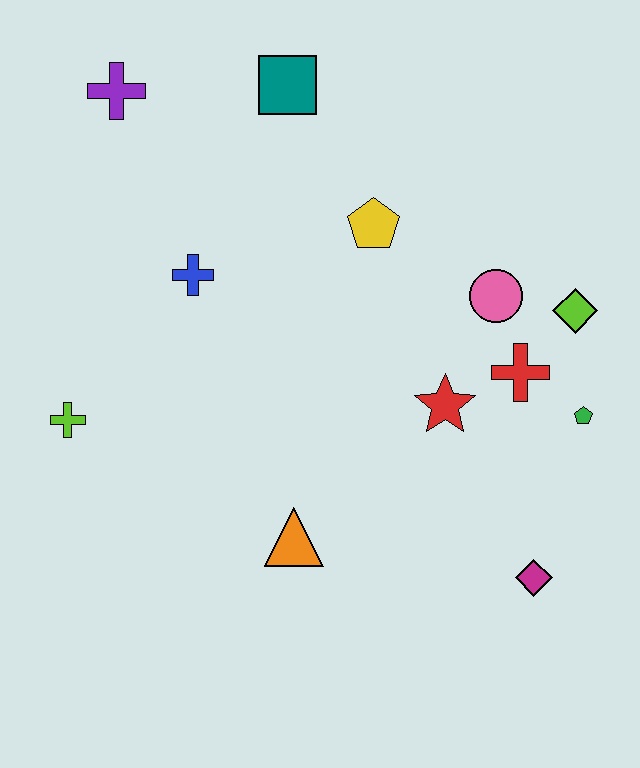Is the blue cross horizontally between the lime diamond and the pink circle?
No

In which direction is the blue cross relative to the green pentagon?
The blue cross is to the left of the green pentagon.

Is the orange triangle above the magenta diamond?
Yes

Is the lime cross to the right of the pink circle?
No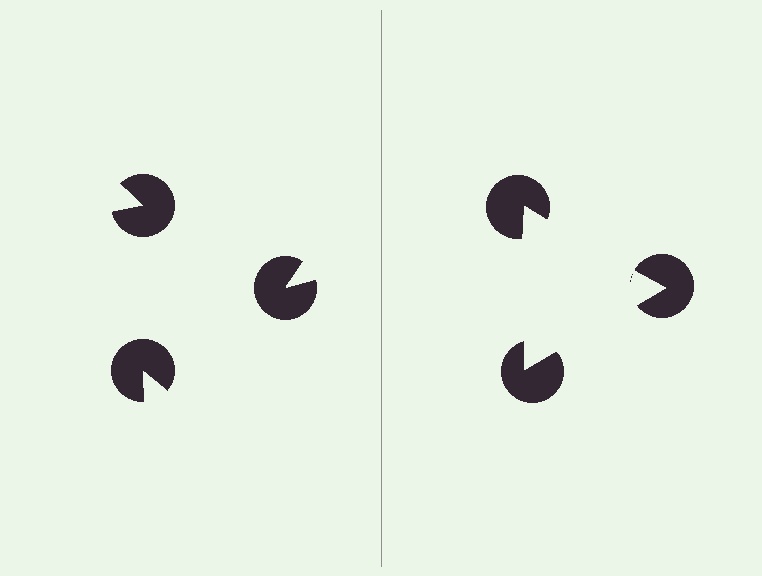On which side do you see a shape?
An illusory triangle appears on the right side. On the left side the wedge cuts are rotated, so no coherent shape forms.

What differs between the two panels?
The pac-man discs are positioned identically on both sides; only the wedge orientations differ. On the right they align to a triangle; on the left they are misaligned.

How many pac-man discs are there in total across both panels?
6 — 3 on each side.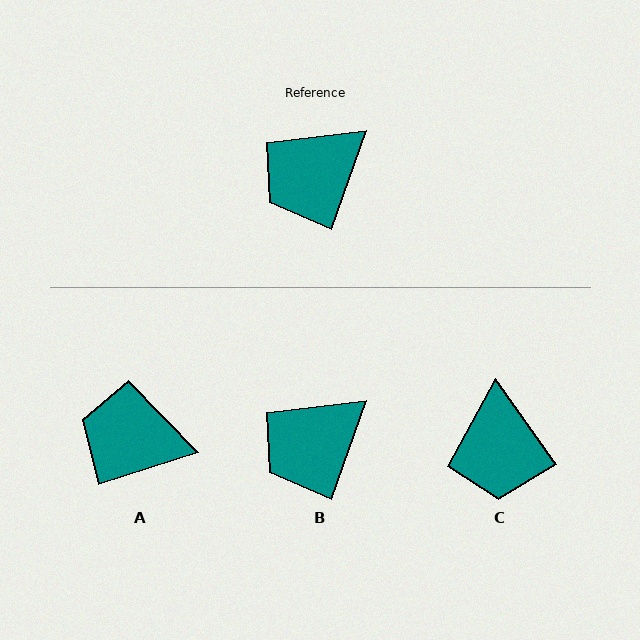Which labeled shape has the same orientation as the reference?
B.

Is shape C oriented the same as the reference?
No, it is off by about 55 degrees.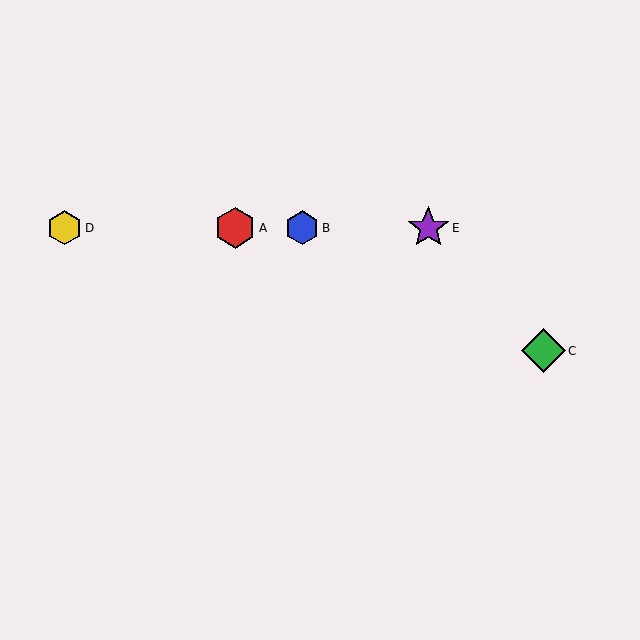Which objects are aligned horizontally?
Objects A, B, D, E are aligned horizontally.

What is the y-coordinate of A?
Object A is at y≈228.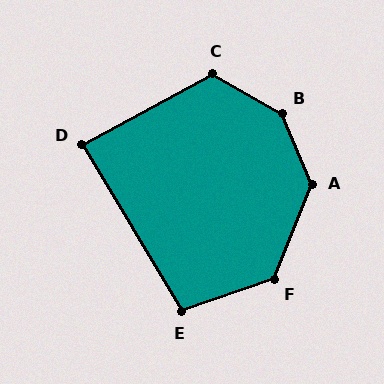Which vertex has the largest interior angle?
B, at approximately 142 degrees.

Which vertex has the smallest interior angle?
D, at approximately 88 degrees.